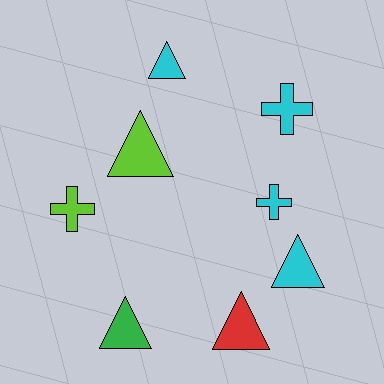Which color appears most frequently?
Cyan, with 4 objects.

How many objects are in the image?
There are 8 objects.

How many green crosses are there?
There are no green crosses.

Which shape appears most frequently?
Triangle, with 5 objects.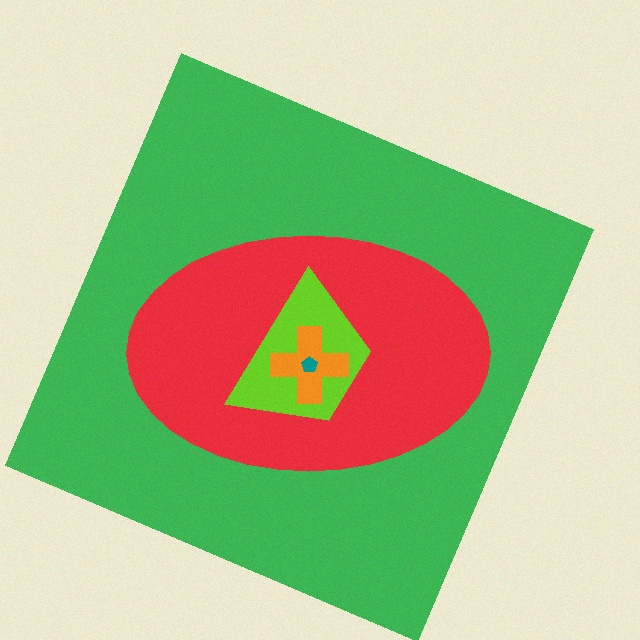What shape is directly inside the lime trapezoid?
The orange cross.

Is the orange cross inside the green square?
Yes.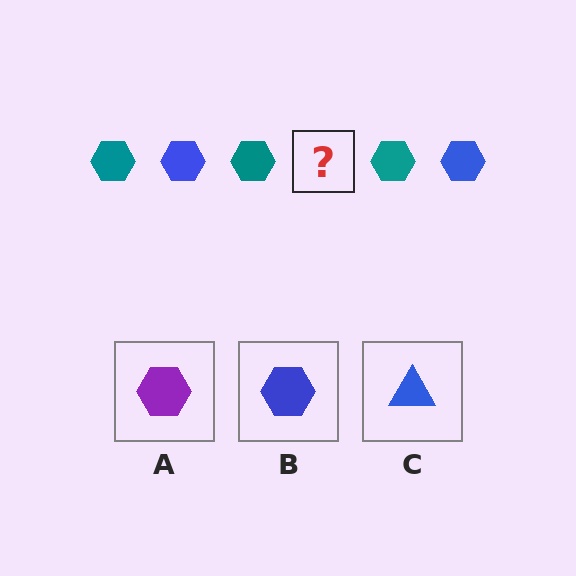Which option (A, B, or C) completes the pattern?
B.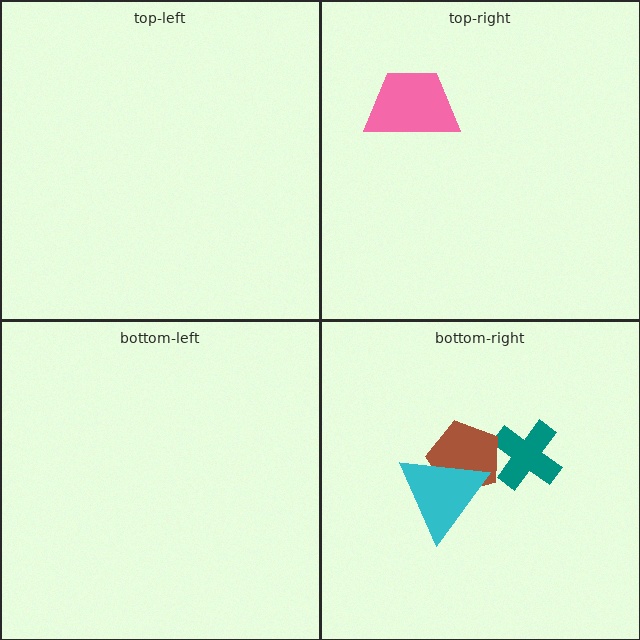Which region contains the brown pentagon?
The bottom-right region.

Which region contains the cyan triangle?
The bottom-right region.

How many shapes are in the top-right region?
1.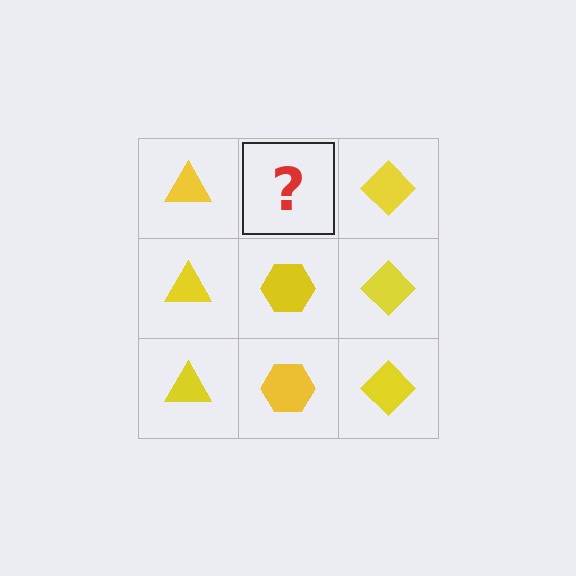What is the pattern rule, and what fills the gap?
The rule is that each column has a consistent shape. The gap should be filled with a yellow hexagon.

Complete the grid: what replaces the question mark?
The question mark should be replaced with a yellow hexagon.